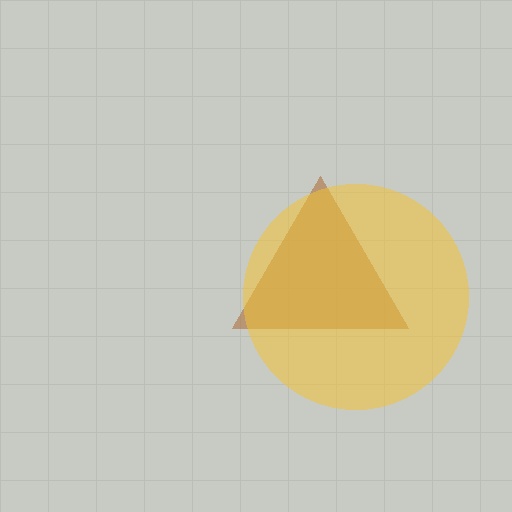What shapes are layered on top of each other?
The layered shapes are: a brown triangle, a yellow circle.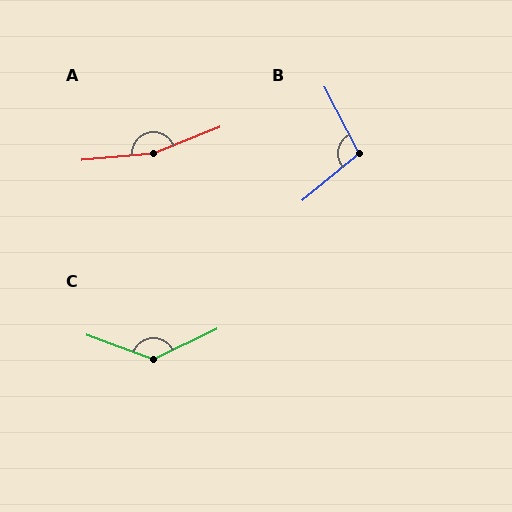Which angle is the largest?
A, at approximately 163 degrees.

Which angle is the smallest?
B, at approximately 102 degrees.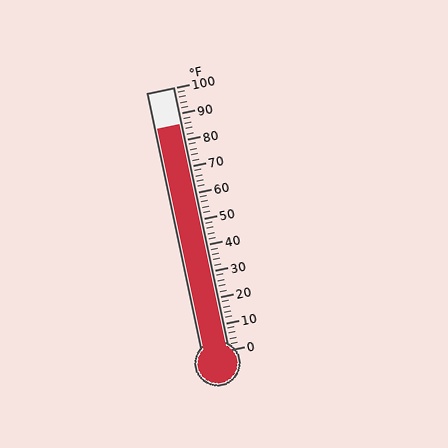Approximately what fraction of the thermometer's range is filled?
The thermometer is filled to approximately 85% of its range.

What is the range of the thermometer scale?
The thermometer scale ranges from 0°F to 100°F.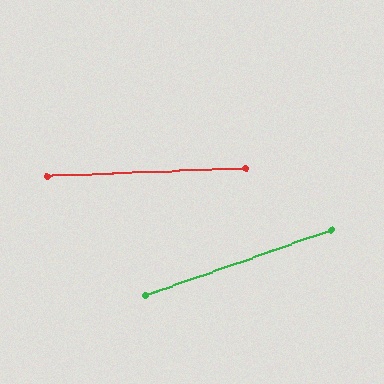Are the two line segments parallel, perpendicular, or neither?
Neither parallel nor perpendicular — they differ by about 18°.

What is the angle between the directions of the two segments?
Approximately 18 degrees.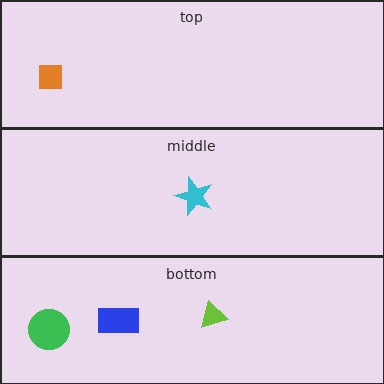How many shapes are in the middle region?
1.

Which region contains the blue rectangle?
The bottom region.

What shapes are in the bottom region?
The lime triangle, the blue rectangle, the green circle.